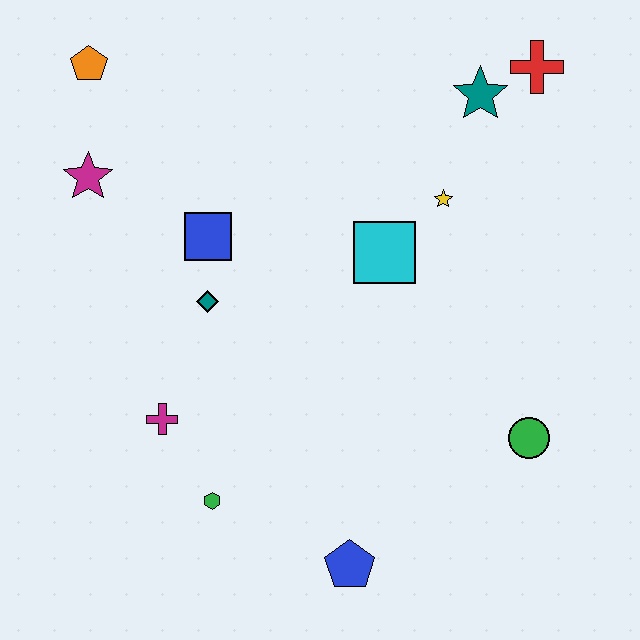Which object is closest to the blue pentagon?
The green hexagon is closest to the blue pentagon.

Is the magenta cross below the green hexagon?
No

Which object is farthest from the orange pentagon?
The green circle is farthest from the orange pentagon.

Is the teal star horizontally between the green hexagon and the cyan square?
No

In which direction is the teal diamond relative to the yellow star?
The teal diamond is to the left of the yellow star.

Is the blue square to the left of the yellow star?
Yes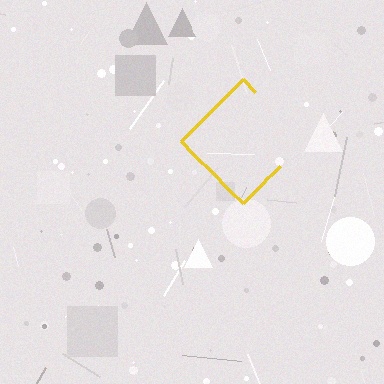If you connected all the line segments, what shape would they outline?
They would outline a diamond.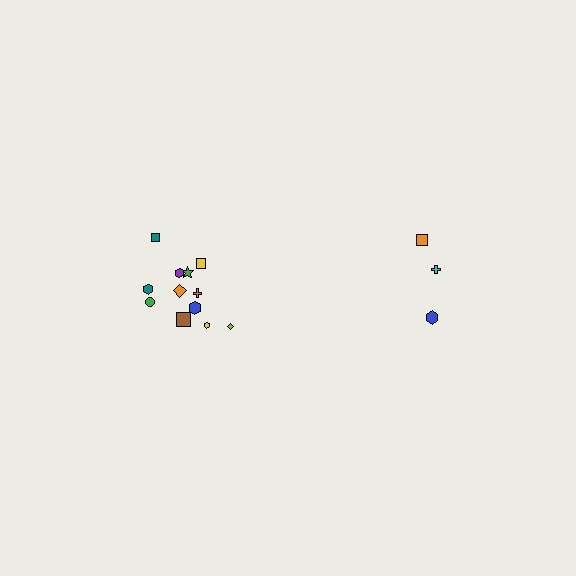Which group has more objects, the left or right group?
The left group.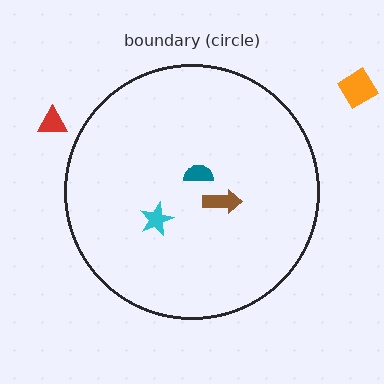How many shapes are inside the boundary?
3 inside, 2 outside.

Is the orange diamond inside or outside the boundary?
Outside.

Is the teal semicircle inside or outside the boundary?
Inside.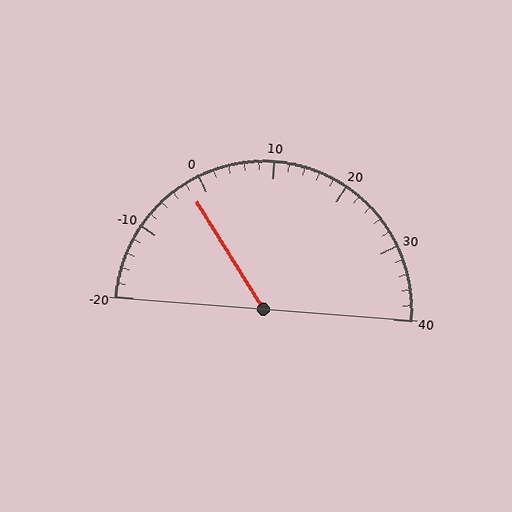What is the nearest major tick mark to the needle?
The nearest major tick mark is 0.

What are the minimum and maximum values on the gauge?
The gauge ranges from -20 to 40.